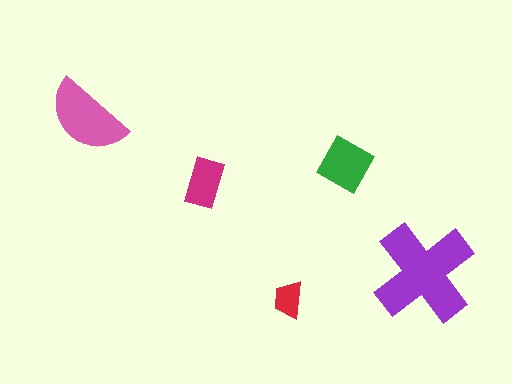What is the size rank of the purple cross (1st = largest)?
1st.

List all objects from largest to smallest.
The purple cross, the pink semicircle, the green square, the magenta rectangle, the red trapezoid.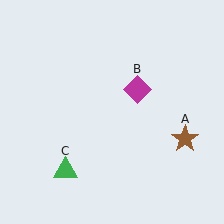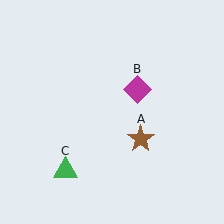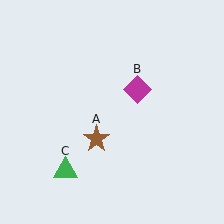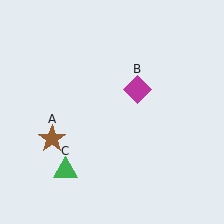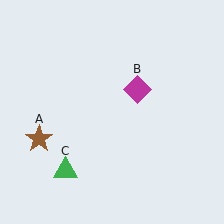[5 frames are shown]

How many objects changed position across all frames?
1 object changed position: brown star (object A).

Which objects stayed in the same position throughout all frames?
Magenta diamond (object B) and green triangle (object C) remained stationary.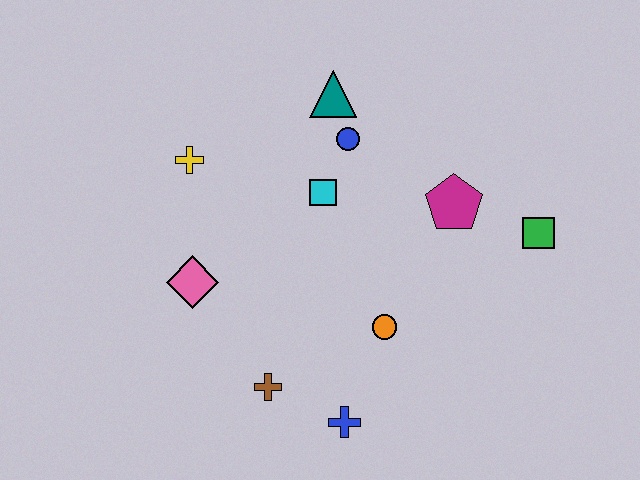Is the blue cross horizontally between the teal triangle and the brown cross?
No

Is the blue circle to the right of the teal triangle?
Yes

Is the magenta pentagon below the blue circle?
Yes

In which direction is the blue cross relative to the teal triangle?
The blue cross is below the teal triangle.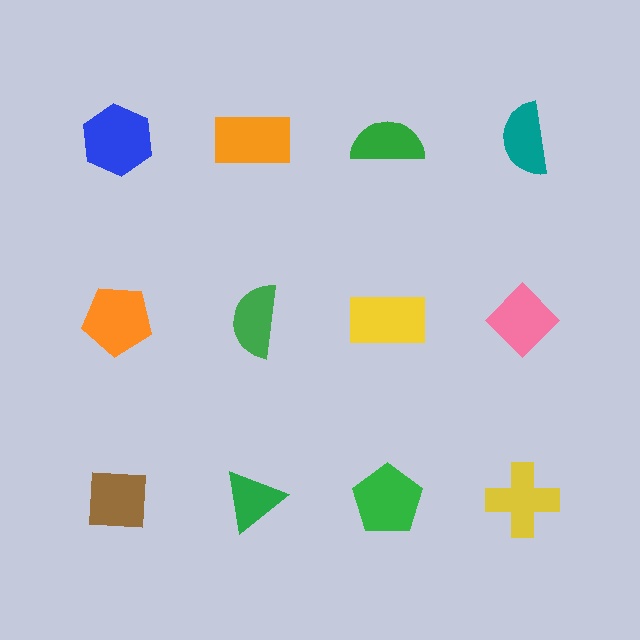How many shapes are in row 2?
4 shapes.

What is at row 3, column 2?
A green triangle.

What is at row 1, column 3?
A green semicircle.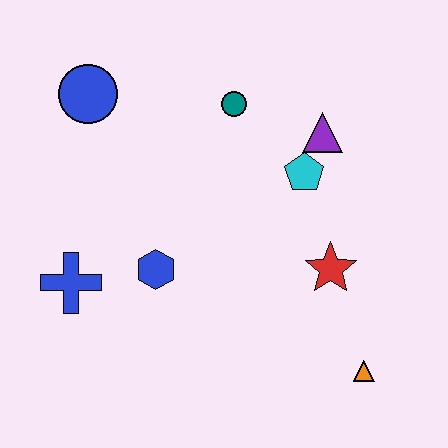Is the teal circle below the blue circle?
Yes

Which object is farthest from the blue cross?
The orange triangle is farthest from the blue cross.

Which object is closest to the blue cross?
The blue hexagon is closest to the blue cross.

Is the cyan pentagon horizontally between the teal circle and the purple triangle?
Yes